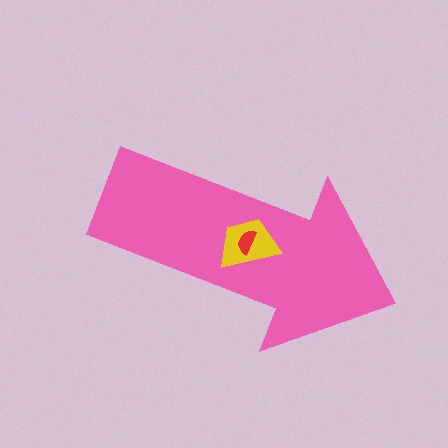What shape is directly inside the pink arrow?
The yellow trapezoid.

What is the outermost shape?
The pink arrow.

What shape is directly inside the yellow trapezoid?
The red semicircle.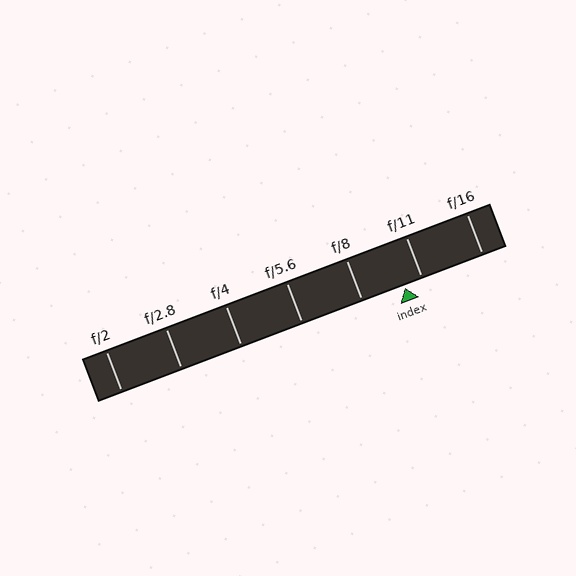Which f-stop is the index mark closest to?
The index mark is closest to f/11.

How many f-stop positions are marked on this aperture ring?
There are 7 f-stop positions marked.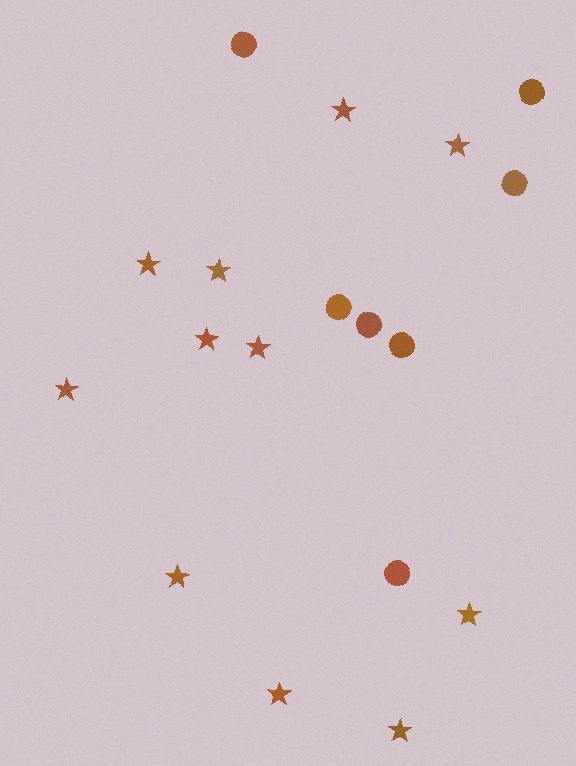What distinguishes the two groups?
There are 2 groups: one group of circles (7) and one group of stars (11).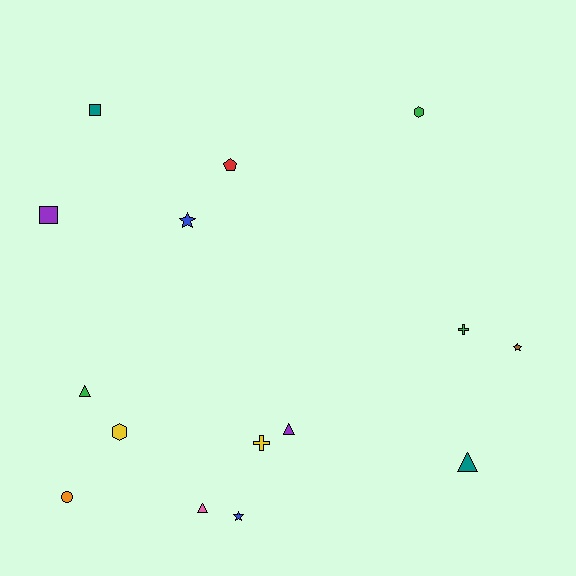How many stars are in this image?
There are 3 stars.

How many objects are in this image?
There are 15 objects.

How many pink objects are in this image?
There is 1 pink object.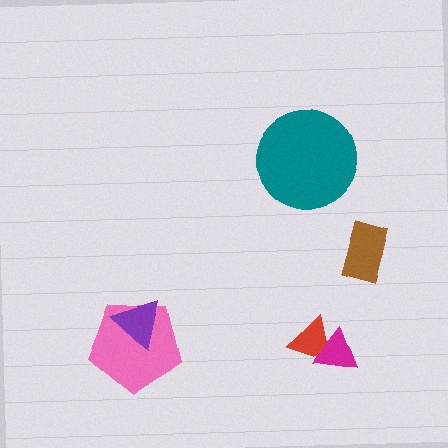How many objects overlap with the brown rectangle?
0 objects overlap with the brown rectangle.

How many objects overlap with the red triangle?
1 object overlaps with the red triangle.